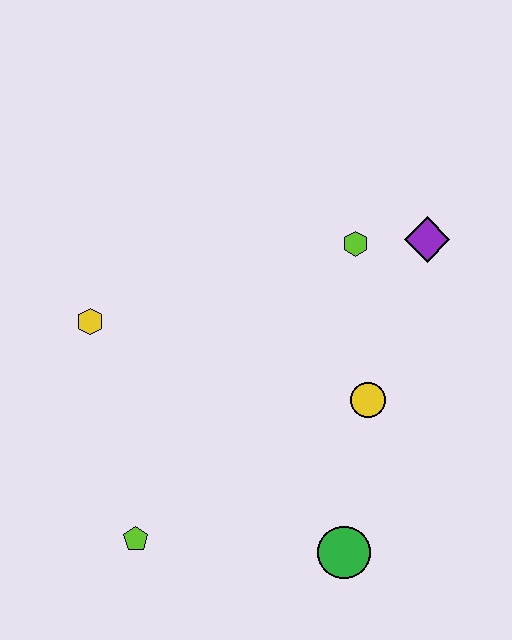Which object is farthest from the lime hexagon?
The lime pentagon is farthest from the lime hexagon.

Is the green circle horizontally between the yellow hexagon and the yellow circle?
Yes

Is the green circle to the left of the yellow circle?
Yes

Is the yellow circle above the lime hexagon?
No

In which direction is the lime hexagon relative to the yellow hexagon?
The lime hexagon is to the right of the yellow hexagon.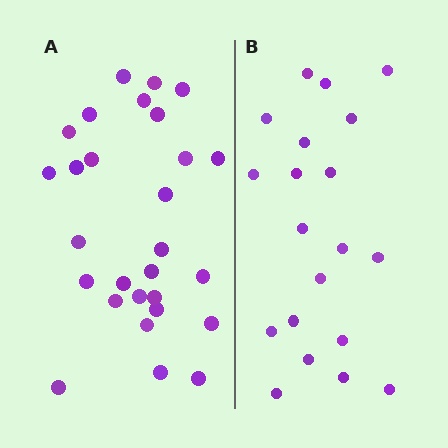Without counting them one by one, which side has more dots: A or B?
Region A (the left region) has more dots.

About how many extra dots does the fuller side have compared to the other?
Region A has roughly 8 or so more dots than region B.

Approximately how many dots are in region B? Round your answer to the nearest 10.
About 20 dots.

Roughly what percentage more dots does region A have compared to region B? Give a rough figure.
About 40% more.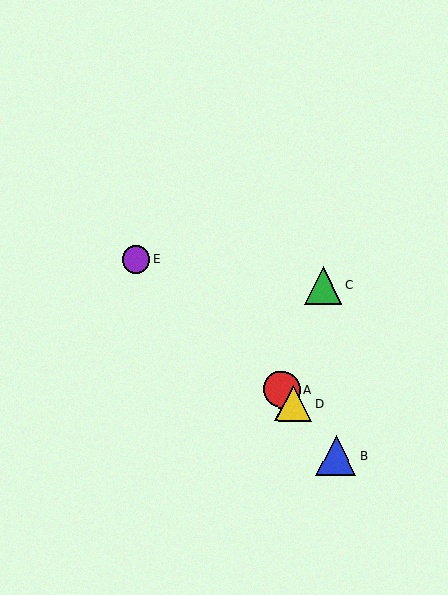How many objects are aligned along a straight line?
3 objects (A, B, D) are aligned along a straight line.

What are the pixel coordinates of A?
Object A is at (282, 389).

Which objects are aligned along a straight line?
Objects A, B, D are aligned along a straight line.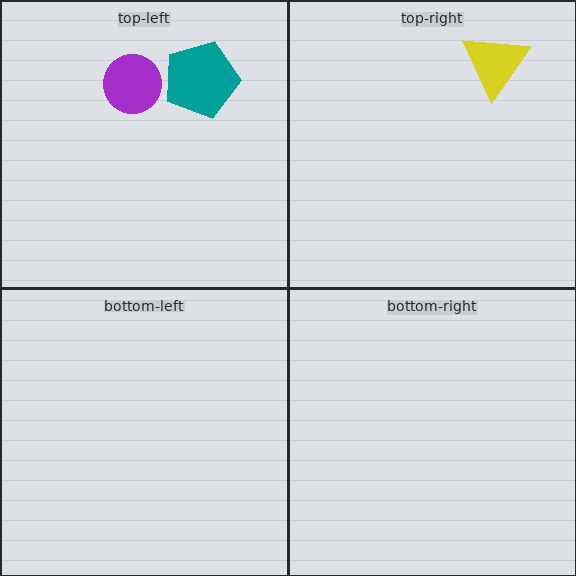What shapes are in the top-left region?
The purple circle, the teal pentagon.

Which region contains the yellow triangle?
The top-right region.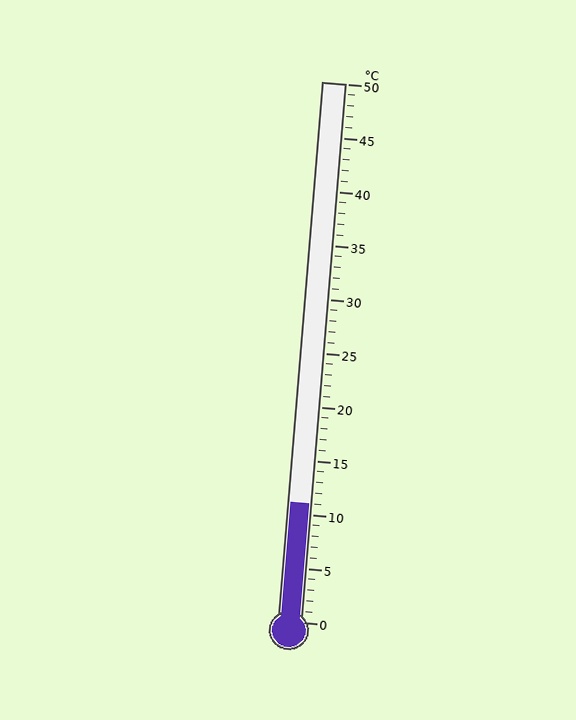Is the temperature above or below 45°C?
The temperature is below 45°C.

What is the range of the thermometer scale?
The thermometer scale ranges from 0°C to 50°C.